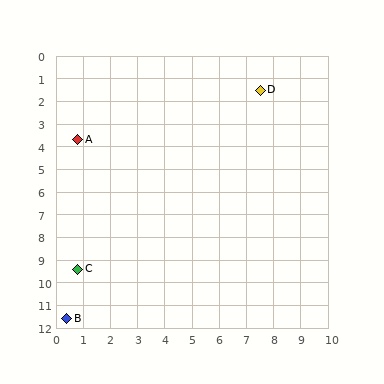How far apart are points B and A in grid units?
Points B and A are about 7.9 grid units apart.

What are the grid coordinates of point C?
Point C is at approximately (0.8, 9.4).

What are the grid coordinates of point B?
Point B is at approximately (0.4, 11.6).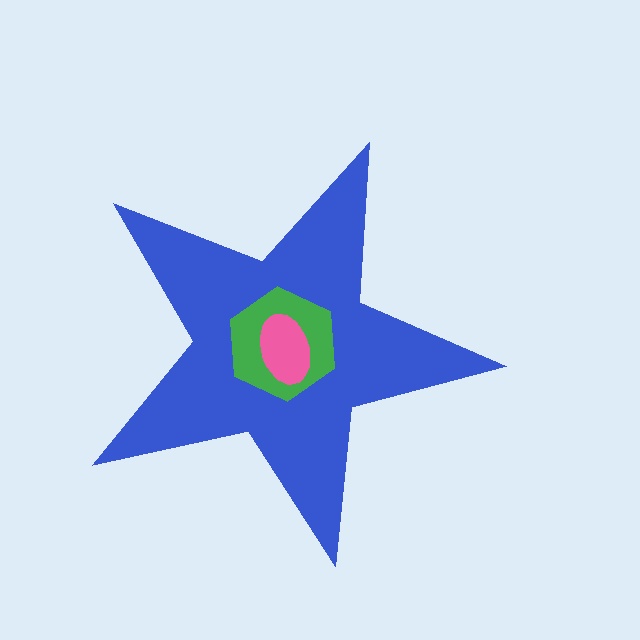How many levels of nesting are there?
3.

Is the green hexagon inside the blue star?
Yes.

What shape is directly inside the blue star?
The green hexagon.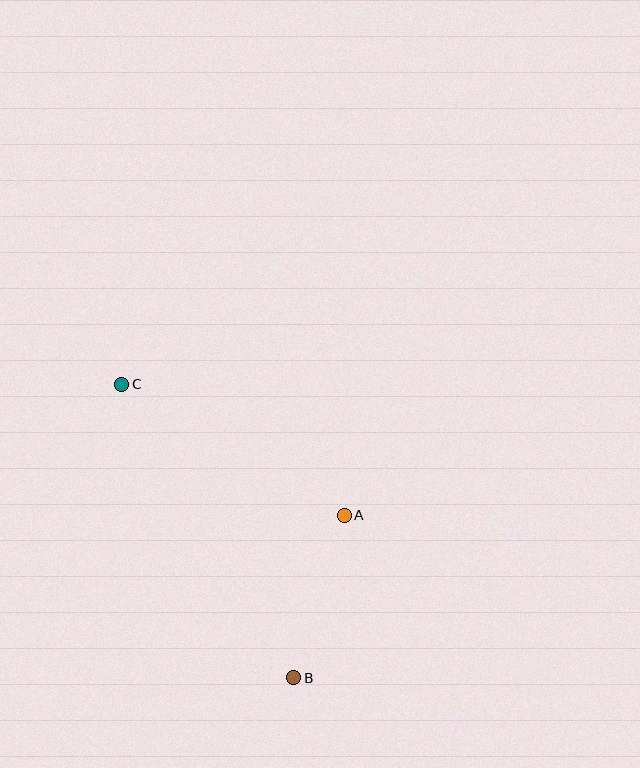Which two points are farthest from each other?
Points B and C are farthest from each other.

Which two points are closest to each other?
Points A and B are closest to each other.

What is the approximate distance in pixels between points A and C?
The distance between A and C is approximately 258 pixels.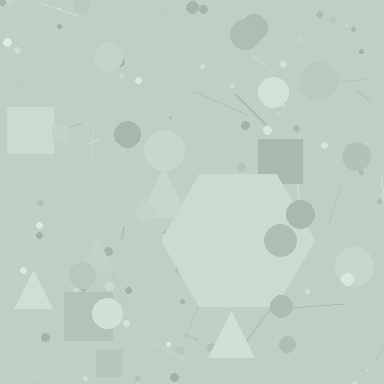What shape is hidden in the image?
A hexagon is hidden in the image.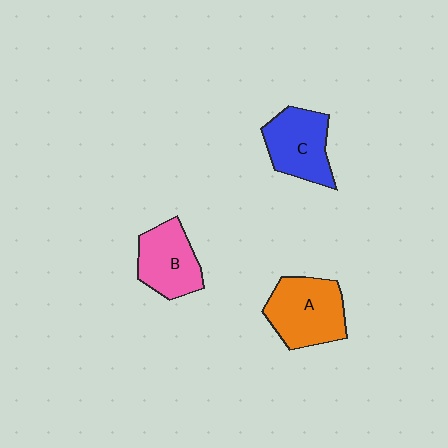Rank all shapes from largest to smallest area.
From largest to smallest: A (orange), C (blue), B (pink).